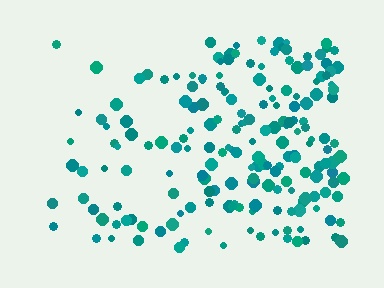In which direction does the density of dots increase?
From left to right, with the right side densest.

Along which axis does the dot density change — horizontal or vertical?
Horizontal.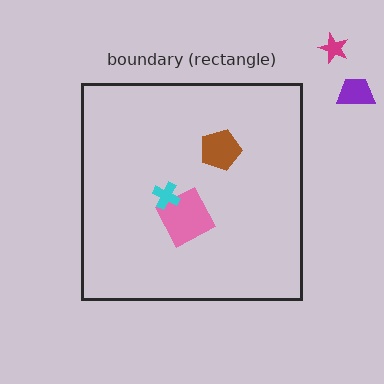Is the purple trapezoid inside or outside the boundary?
Outside.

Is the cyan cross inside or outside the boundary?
Inside.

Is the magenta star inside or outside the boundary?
Outside.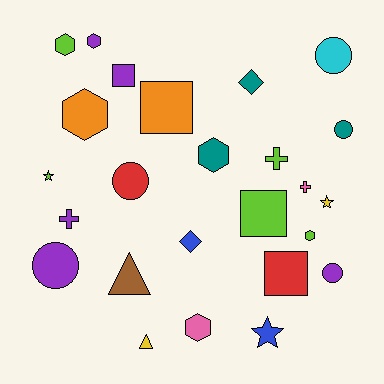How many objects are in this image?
There are 25 objects.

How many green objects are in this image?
There are no green objects.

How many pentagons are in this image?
There are no pentagons.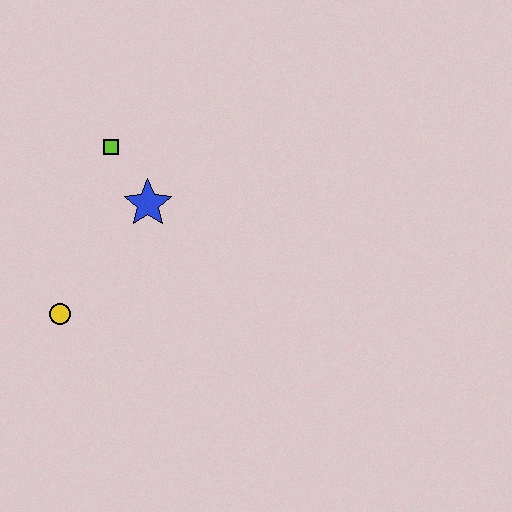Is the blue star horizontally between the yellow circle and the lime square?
No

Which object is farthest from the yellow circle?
The lime square is farthest from the yellow circle.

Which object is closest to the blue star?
The lime square is closest to the blue star.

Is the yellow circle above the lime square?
No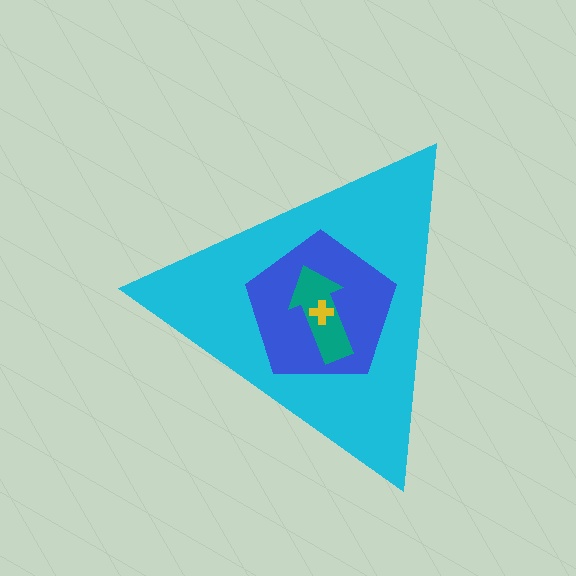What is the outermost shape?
The cyan triangle.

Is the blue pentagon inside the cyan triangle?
Yes.